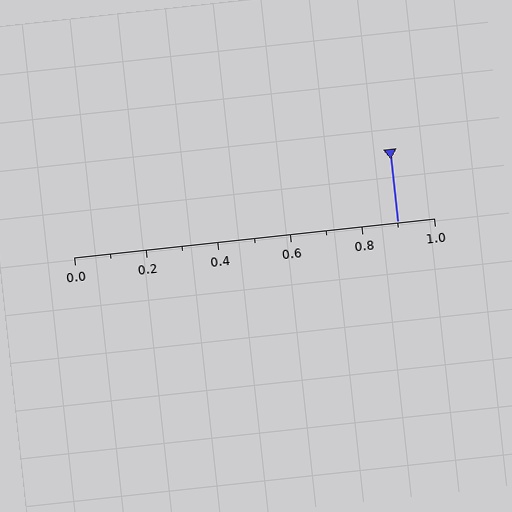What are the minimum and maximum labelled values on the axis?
The axis runs from 0.0 to 1.0.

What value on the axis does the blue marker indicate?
The marker indicates approximately 0.9.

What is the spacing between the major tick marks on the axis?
The major ticks are spaced 0.2 apart.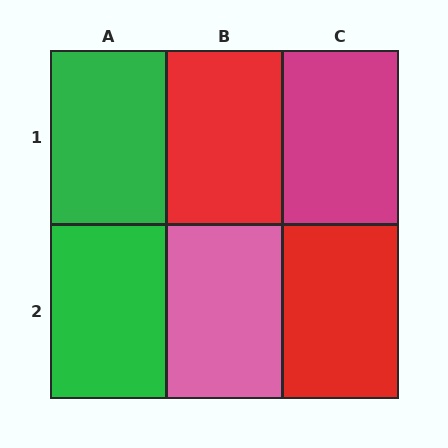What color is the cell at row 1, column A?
Green.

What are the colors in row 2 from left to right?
Green, pink, red.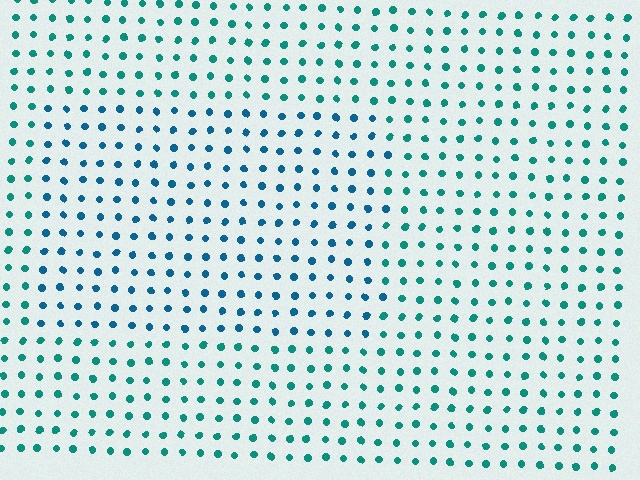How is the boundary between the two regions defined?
The boundary is defined purely by a slight shift in hue (about 29 degrees). Spacing, size, and orientation are identical on both sides.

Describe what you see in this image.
The image is filled with small teal elements in a uniform arrangement. A rectangle-shaped region is visible where the elements are tinted to a slightly different hue, forming a subtle color boundary.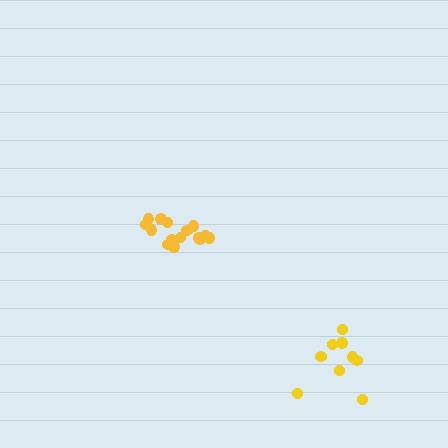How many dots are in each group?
Group 1: 9 dots, Group 2: 15 dots (24 total).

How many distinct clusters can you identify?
There are 2 distinct clusters.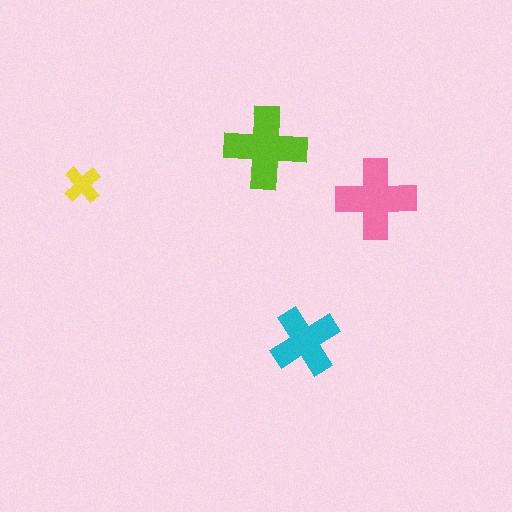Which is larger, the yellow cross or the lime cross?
The lime one.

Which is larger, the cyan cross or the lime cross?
The lime one.